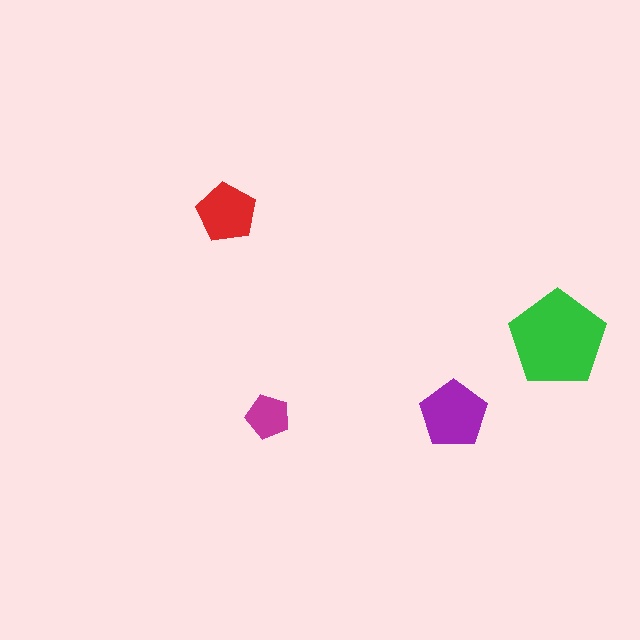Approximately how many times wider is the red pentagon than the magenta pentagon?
About 1.5 times wider.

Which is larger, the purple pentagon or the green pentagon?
The green one.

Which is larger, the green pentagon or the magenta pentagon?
The green one.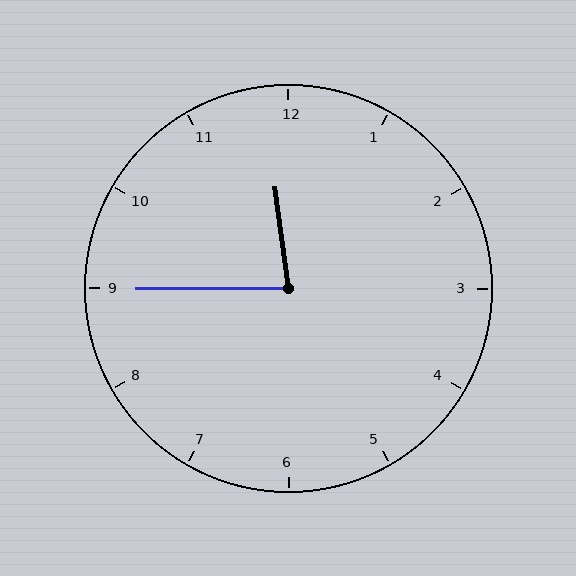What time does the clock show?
11:45.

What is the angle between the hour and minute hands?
Approximately 82 degrees.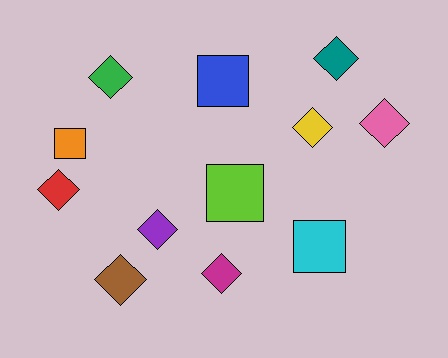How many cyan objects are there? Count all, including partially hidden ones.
There is 1 cyan object.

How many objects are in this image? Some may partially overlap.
There are 12 objects.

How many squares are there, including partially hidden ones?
There are 4 squares.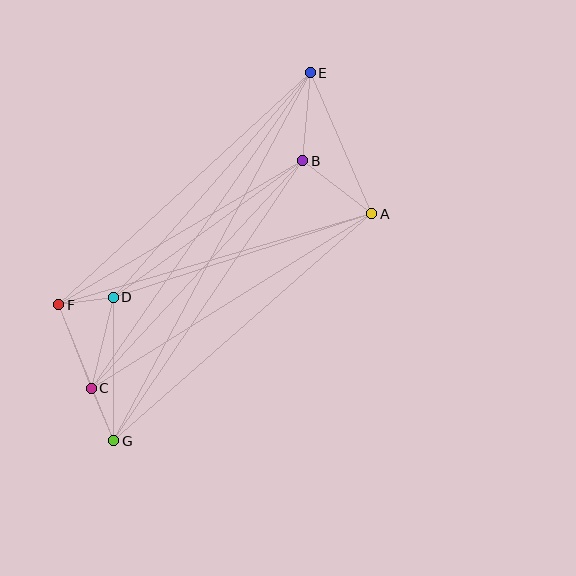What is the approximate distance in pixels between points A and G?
The distance between A and G is approximately 344 pixels.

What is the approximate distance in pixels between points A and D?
The distance between A and D is approximately 272 pixels.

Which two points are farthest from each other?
Points E and G are farthest from each other.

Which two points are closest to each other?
Points D and F are closest to each other.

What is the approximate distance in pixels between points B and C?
The distance between B and C is approximately 311 pixels.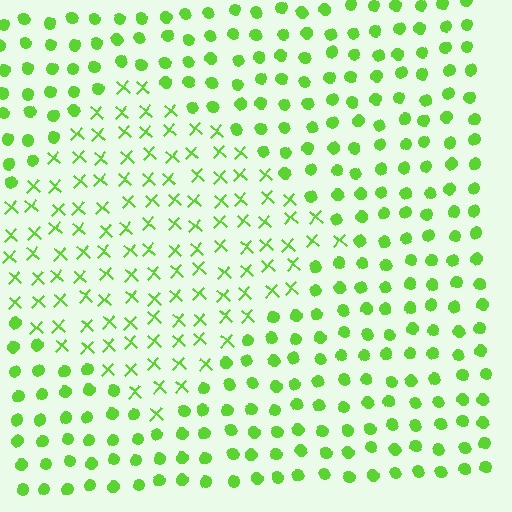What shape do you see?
I see a diamond.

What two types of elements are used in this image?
The image uses X marks inside the diamond region and circles outside it.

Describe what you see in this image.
The image is filled with small lime elements arranged in a uniform grid. A diamond-shaped region contains X marks, while the surrounding area contains circles. The boundary is defined purely by the change in element shape.